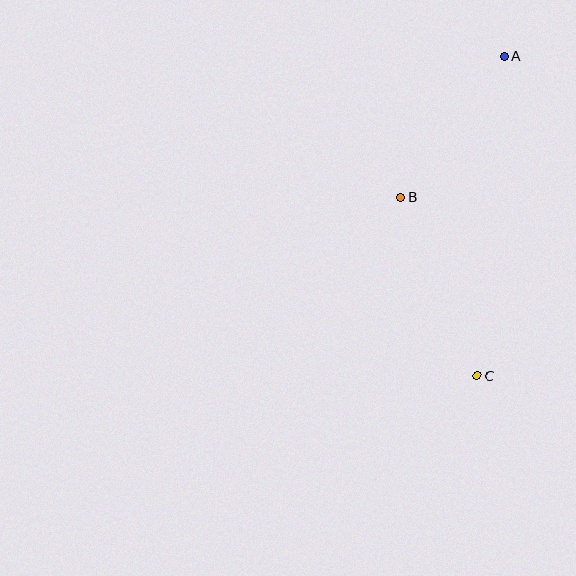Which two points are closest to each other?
Points A and B are closest to each other.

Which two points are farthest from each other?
Points A and C are farthest from each other.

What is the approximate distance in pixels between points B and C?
The distance between B and C is approximately 194 pixels.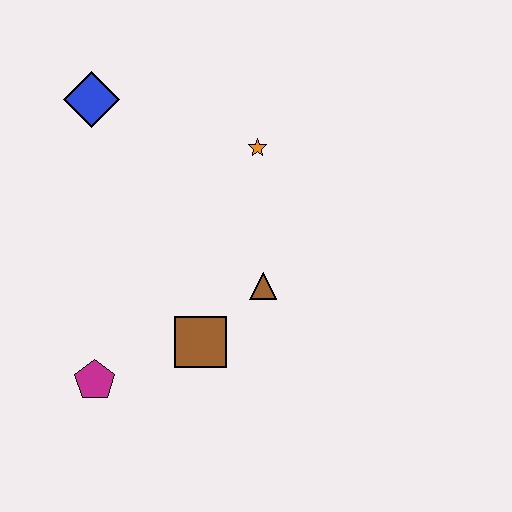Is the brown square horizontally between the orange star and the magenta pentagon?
Yes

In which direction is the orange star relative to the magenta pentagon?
The orange star is above the magenta pentagon.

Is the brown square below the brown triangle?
Yes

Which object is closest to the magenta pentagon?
The brown square is closest to the magenta pentagon.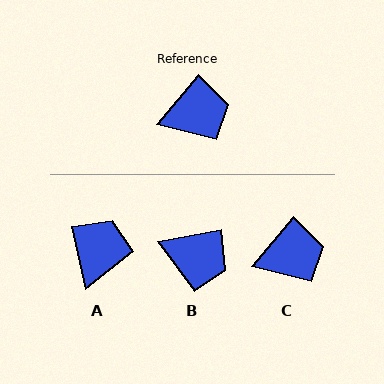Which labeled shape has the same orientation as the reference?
C.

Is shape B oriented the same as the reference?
No, it is off by about 39 degrees.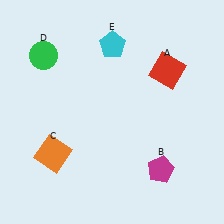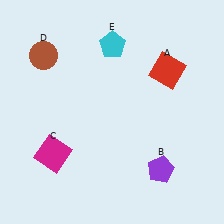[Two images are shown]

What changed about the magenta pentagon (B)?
In Image 1, B is magenta. In Image 2, it changed to purple.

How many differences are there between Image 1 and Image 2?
There are 3 differences between the two images.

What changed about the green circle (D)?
In Image 1, D is green. In Image 2, it changed to brown.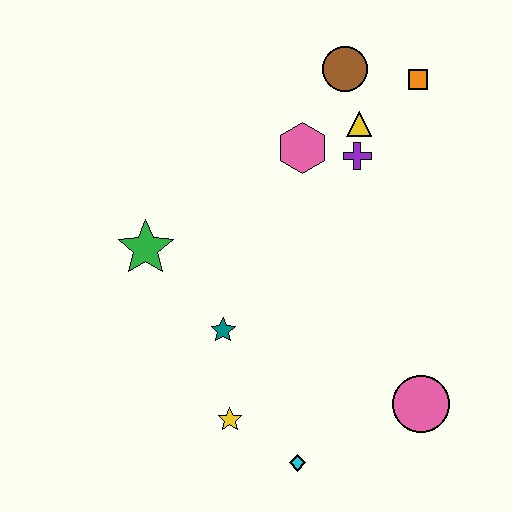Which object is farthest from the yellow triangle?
The cyan diamond is farthest from the yellow triangle.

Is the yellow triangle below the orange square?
Yes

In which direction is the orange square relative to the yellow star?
The orange square is above the yellow star.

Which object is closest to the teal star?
The yellow star is closest to the teal star.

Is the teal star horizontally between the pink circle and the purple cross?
No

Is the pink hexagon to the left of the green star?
No